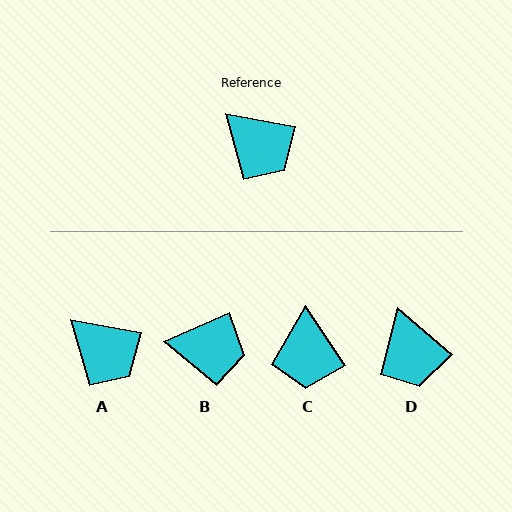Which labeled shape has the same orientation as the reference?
A.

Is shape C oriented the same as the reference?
No, it is off by about 46 degrees.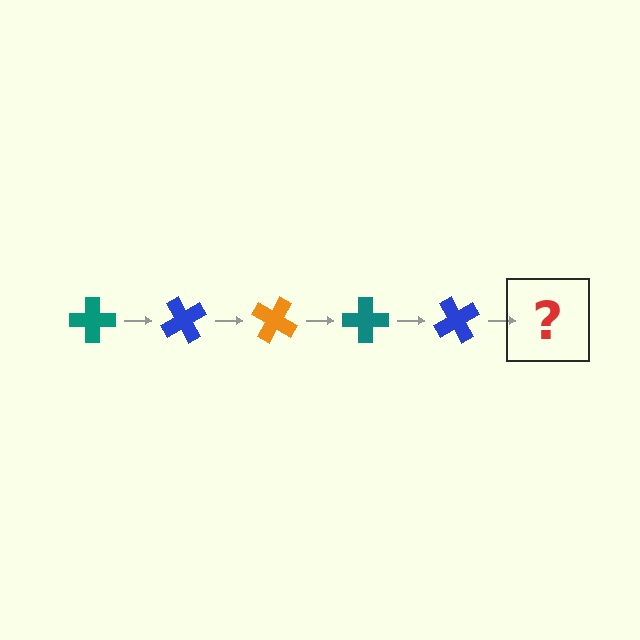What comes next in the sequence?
The next element should be an orange cross, rotated 300 degrees from the start.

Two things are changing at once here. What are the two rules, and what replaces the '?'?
The two rules are that it rotates 60 degrees each step and the color cycles through teal, blue, and orange. The '?' should be an orange cross, rotated 300 degrees from the start.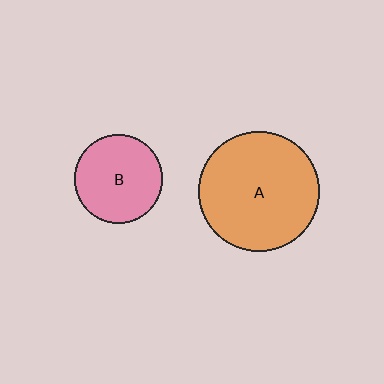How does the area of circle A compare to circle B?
Approximately 1.9 times.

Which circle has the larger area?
Circle A (orange).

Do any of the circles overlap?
No, none of the circles overlap.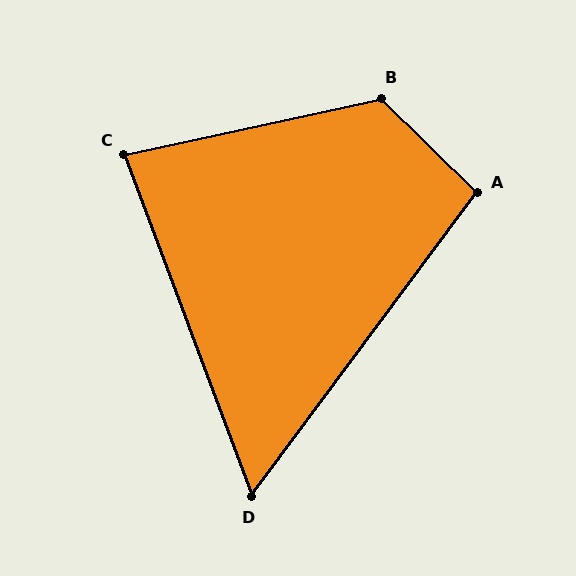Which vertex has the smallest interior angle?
D, at approximately 57 degrees.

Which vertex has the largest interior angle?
B, at approximately 123 degrees.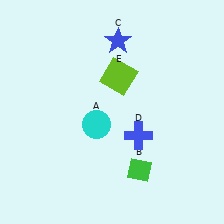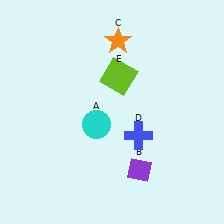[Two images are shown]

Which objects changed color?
B changed from green to purple. C changed from blue to orange.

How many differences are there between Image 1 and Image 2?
There are 2 differences between the two images.